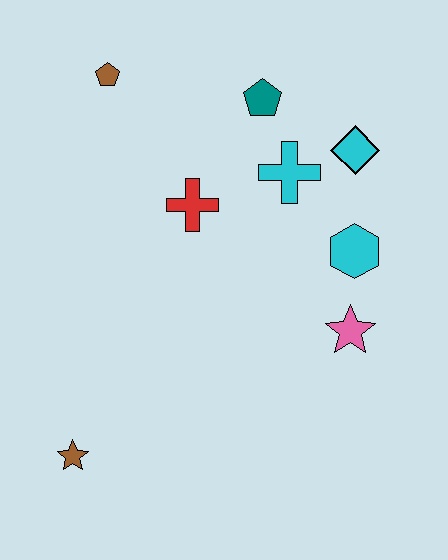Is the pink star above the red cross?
No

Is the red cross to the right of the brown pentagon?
Yes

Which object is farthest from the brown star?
The cyan diamond is farthest from the brown star.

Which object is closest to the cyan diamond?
The cyan cross is closest to the cyan diamond.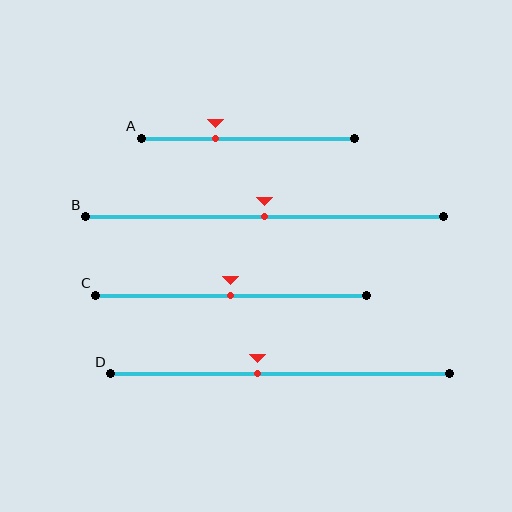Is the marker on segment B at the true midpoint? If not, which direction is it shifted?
Yes, the marker on segment B is at the true midpoint.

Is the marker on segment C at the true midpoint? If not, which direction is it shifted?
Yes, the marker on segment C is at the true midpoint.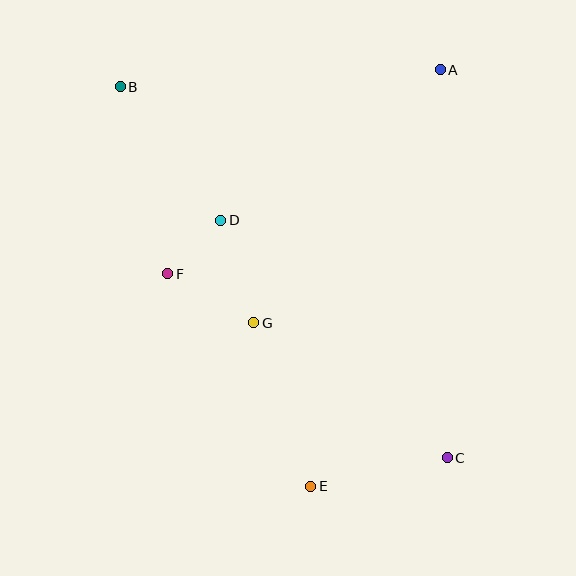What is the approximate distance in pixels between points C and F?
The distance between C and F is approximately 334 pixels.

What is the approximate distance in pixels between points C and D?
The distance between C and D is approximately 328 pixels.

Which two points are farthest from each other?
Points B and C are farthest from each other.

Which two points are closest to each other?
Points D and F are closest to each other.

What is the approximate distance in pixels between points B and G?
The distance between B and G is approximately 271 pixels.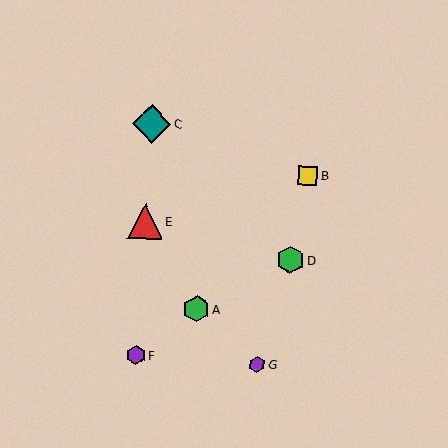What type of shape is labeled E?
Shape E is a red triangle.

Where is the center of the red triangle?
The center of the red triangle is at (145, 222).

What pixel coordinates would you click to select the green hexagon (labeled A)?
Click at (196, 309) to select the green hexagon A.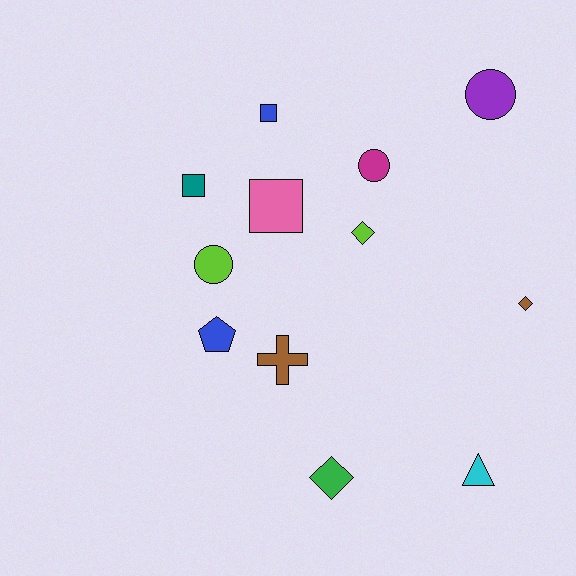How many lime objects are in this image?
There are 2 lime objects.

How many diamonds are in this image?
There are 3 diamonds.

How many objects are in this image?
There are 12 objects.